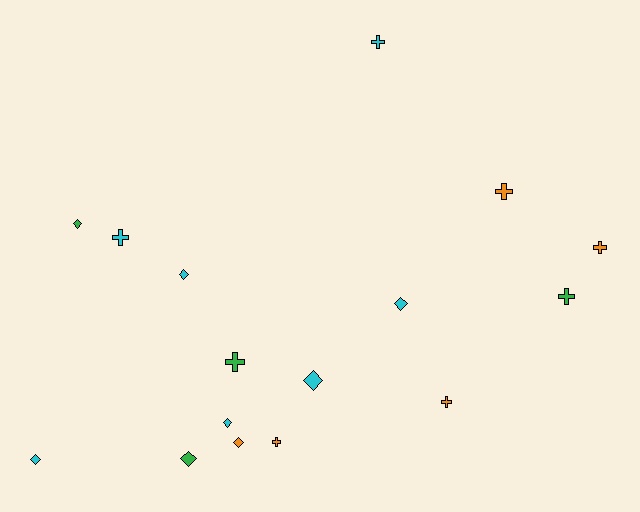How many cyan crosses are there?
There are 2 cyan crosses.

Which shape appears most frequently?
Cross, with 8 objects.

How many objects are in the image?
There are 16 objects.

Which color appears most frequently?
Cyan, with 7 objects.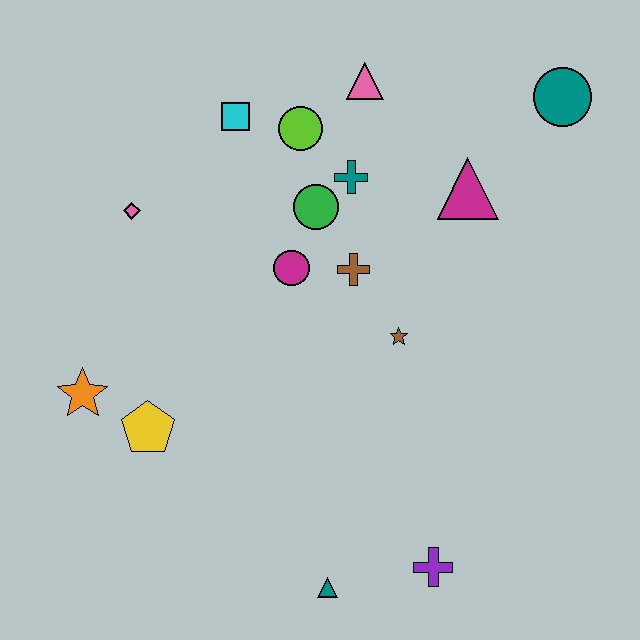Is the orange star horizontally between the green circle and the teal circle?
No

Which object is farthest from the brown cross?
The teal triangle is farthest from the brown cross.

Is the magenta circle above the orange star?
Yes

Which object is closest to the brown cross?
The magenta circle is closest to the brown cross.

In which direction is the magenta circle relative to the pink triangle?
The magenta circle is below the pink triangle.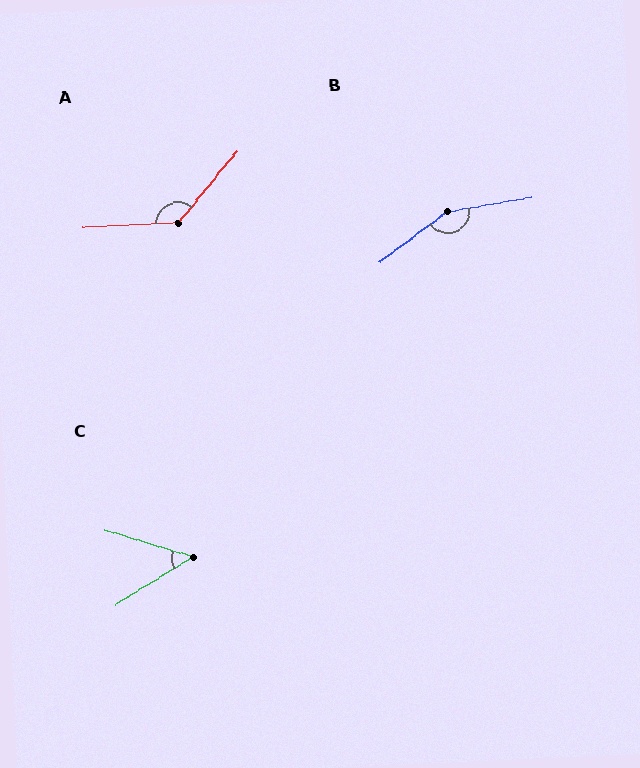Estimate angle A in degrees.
Approximately 132 degrees.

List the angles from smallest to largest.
C (49°), A (132°), B (153°).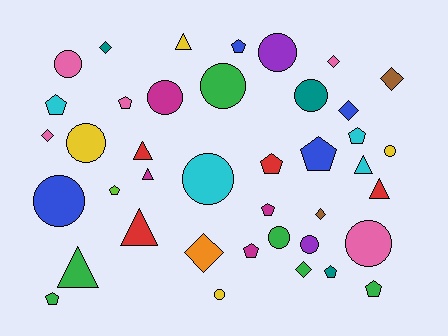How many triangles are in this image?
There are 7 triangles.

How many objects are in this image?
There are 40 objects.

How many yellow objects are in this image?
There are 4 yellow objects.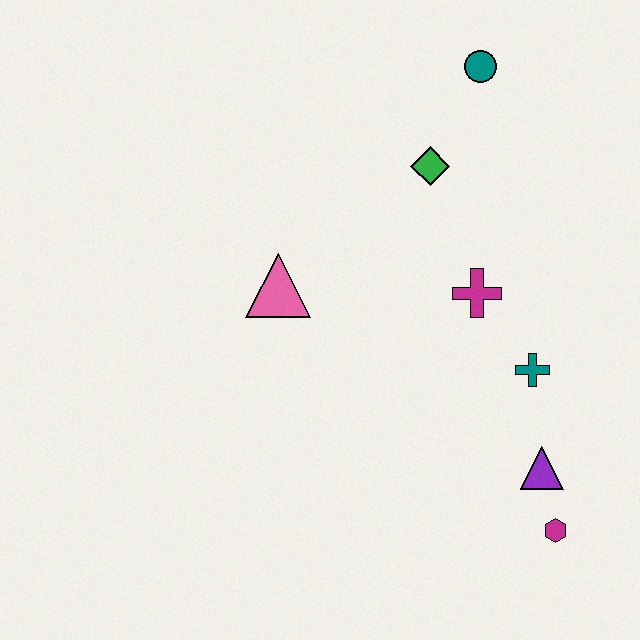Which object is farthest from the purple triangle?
The teal circle is farthest from the purple triangle.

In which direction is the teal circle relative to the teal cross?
The teal circle is above the teal cross.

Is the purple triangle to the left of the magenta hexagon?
Yes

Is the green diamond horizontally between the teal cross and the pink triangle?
Yes